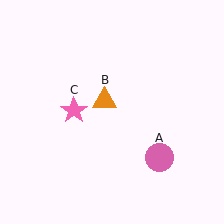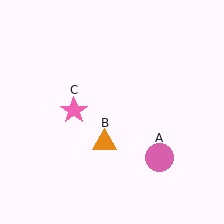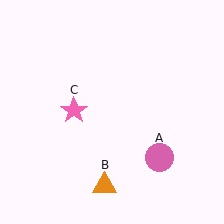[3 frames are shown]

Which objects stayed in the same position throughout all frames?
Pink circle (object A) and pink star (object C) remained stationary.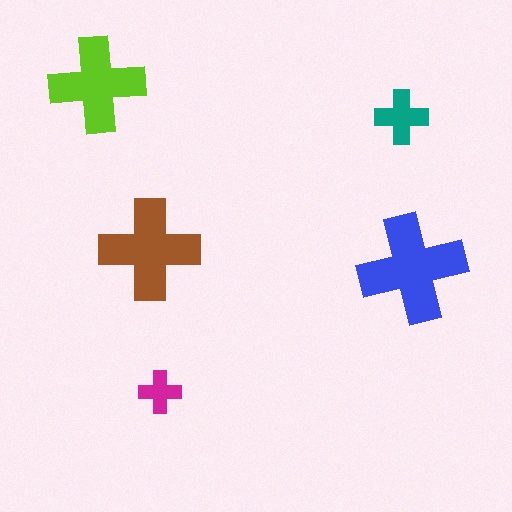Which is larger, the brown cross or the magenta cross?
The brown one.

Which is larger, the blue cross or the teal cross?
The blue one.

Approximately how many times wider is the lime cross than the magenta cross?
About 2.5 times wider.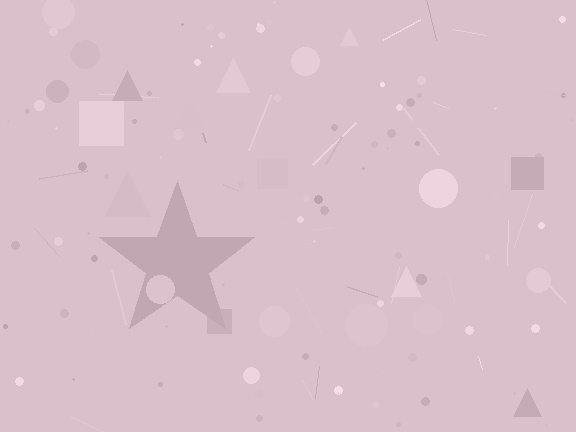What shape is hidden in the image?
A star is hidden in the image.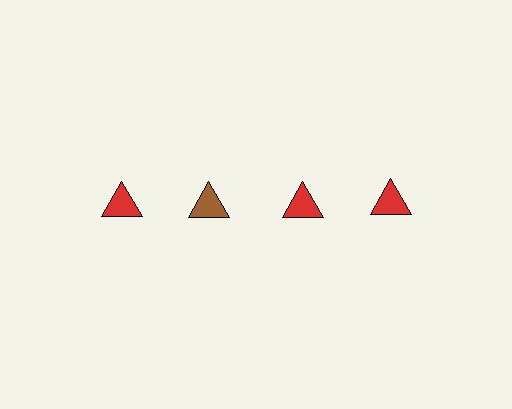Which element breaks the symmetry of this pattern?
The brown triangle in the top row, second from left column breaks the symmetry. All other shapes are red triangles.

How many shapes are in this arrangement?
There are 4 shapes arranged in a grid pattern.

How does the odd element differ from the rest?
It has a different color: brown instead of red.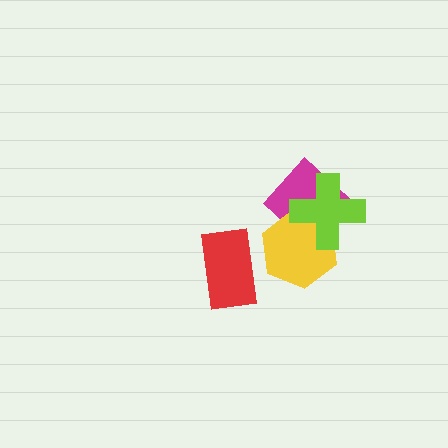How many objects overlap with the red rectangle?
0 objects overlap with the red rectangle.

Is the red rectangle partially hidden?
No, no other shape covers it.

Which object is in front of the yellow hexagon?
The lime cross is in front of the yellow hexagon.